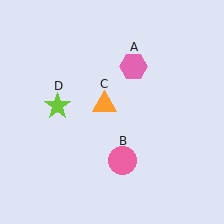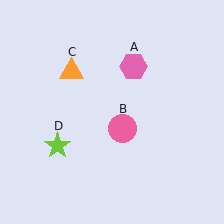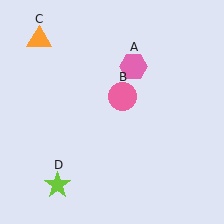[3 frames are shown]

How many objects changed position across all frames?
3 objects changed position: pink circle (object B), orange triangle (object C), lime star (object D).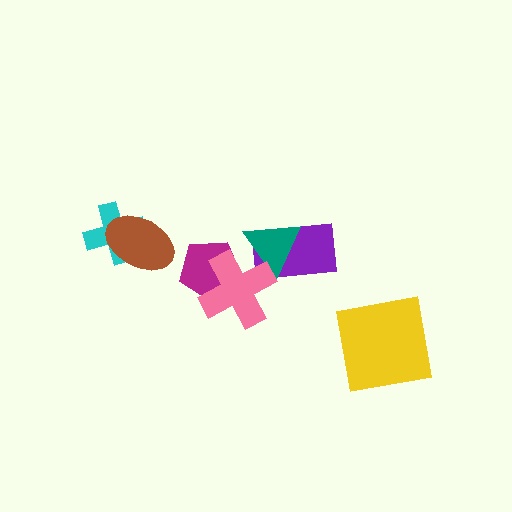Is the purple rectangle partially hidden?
Yes, it is partially covered by another shape.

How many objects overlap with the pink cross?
3 objects overlap with the pink cross.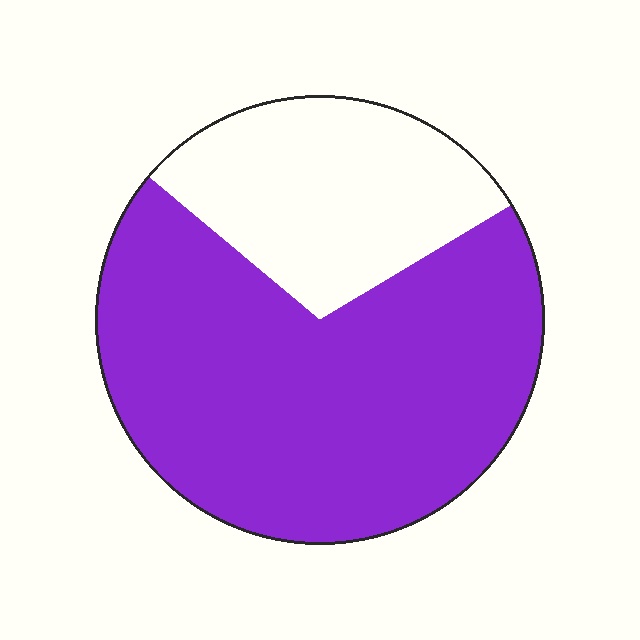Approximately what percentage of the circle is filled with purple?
Approximately 70%.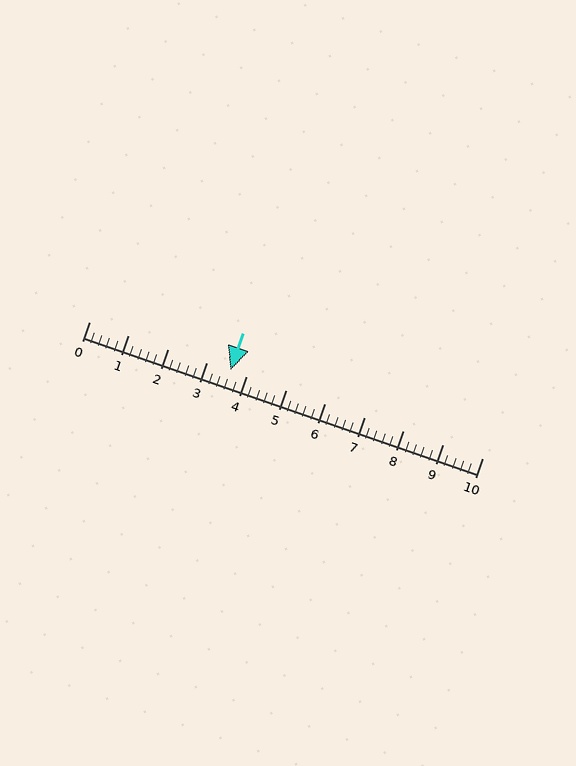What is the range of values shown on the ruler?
The ruler shows values from 0 to 10.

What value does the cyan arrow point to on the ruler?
The cyan arrow points to approximately 3.6.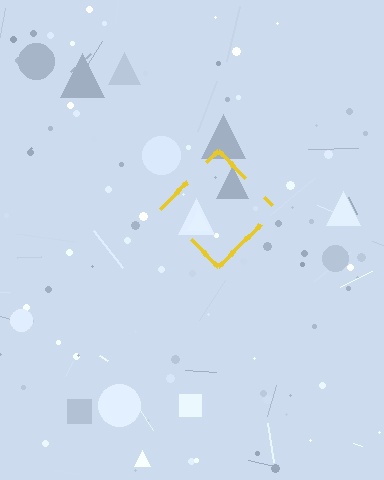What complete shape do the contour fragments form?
The contour fragments form a diamond.